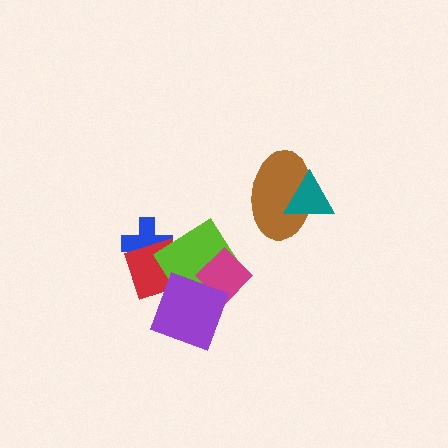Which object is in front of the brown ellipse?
The teal triangle is in front of the brown ellipse.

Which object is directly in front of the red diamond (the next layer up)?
The lime diamond is directly in front of the red diamond.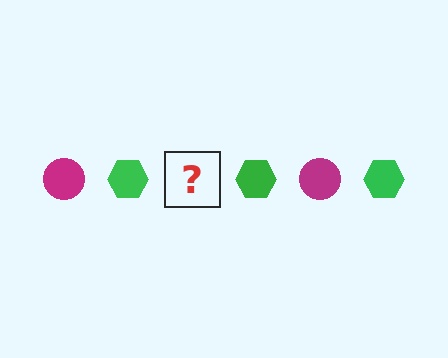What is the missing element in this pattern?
The missing element is a magenta circle.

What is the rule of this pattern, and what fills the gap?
The rule is that the pattern alternates between magenta circle and green hexagon. The gap should be filled with a magenta circle.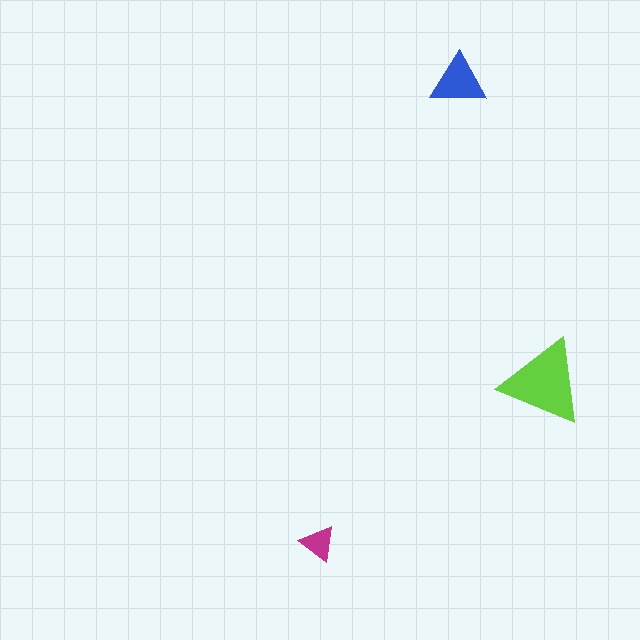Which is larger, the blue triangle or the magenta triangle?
The blue one.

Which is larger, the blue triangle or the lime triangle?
The lime one.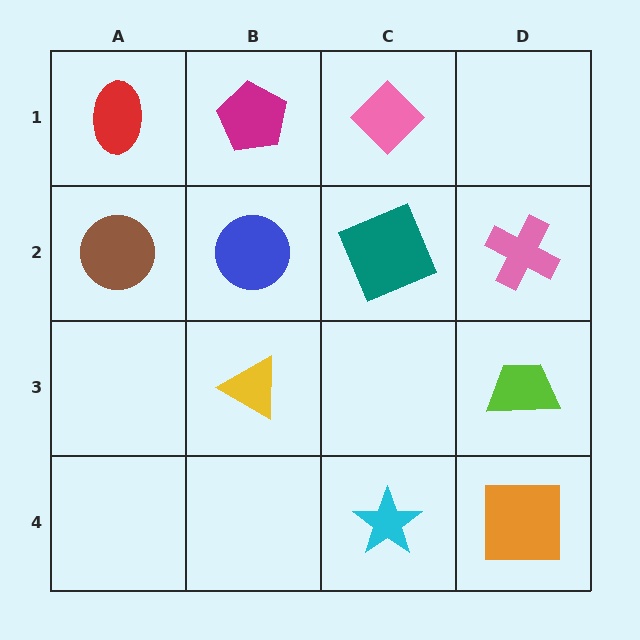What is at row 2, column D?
A pink cross.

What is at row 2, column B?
A blue circle.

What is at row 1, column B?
A magenta pentagon.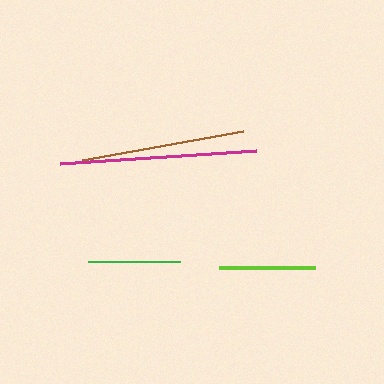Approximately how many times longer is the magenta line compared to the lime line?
The magenta line is approximately 2.1 times the length of the lime line.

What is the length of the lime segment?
The lime segment is approximately 96 pixels long.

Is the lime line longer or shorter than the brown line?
The brown line is longer than the lime line.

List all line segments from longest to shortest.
From longest to shortest: magenta, brown, lime, green.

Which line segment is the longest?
The magenta line is the longest at approximately 196 pixels.